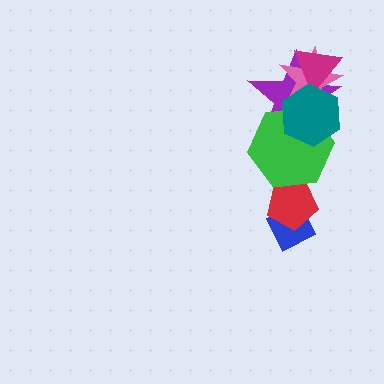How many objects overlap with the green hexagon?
4 objects overlap with the green hexagon.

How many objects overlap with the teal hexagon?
4 objects overlap with the teal hexagon.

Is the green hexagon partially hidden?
Yes, it is partially covered by another shape.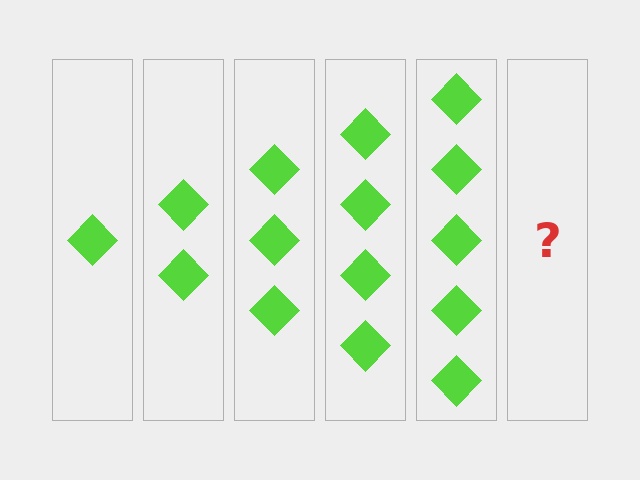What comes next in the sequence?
The next element should be 6 diamonds.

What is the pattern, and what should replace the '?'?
The pattern is that each step adds one more diamond. The '?' should be 6 diamonds.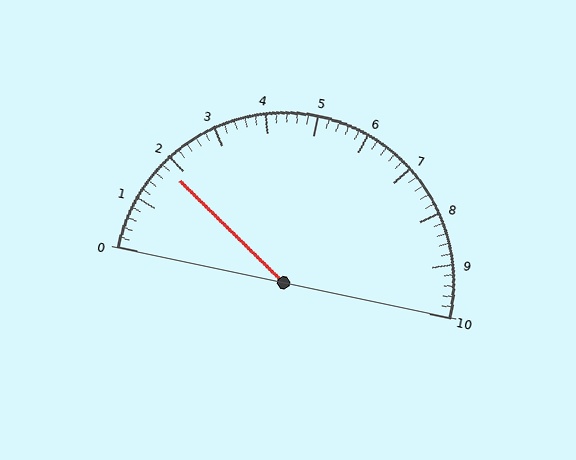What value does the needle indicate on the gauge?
The needle indicates approximately 1.8.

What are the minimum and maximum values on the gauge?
The gauge ranges from 0 to 10.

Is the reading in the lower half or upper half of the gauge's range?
The reading is in the lower half of the range (0 to 10).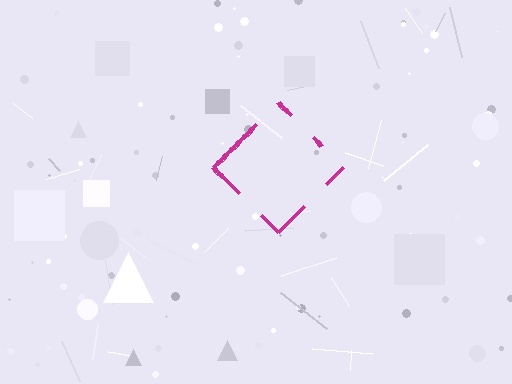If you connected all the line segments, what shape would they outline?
They would outline a diamond.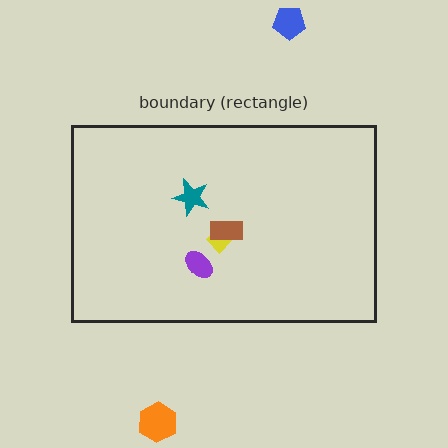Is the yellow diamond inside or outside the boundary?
Inside.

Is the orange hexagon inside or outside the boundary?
Outside.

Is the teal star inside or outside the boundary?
Inside.